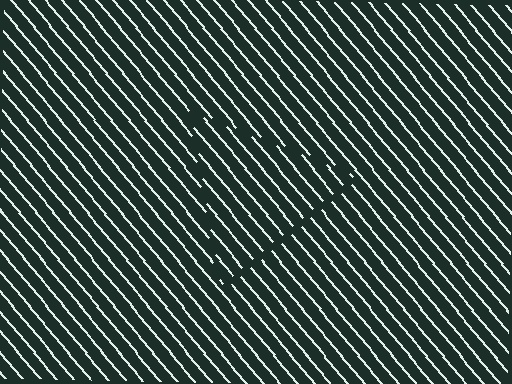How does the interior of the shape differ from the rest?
The interior of the shape contains the same grating, shifted by half a period — the contour is defined by the phase discontinuity where line-ends from the inner and outer gratings abut.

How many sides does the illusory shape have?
3 sides — the line-ends trace a triangle.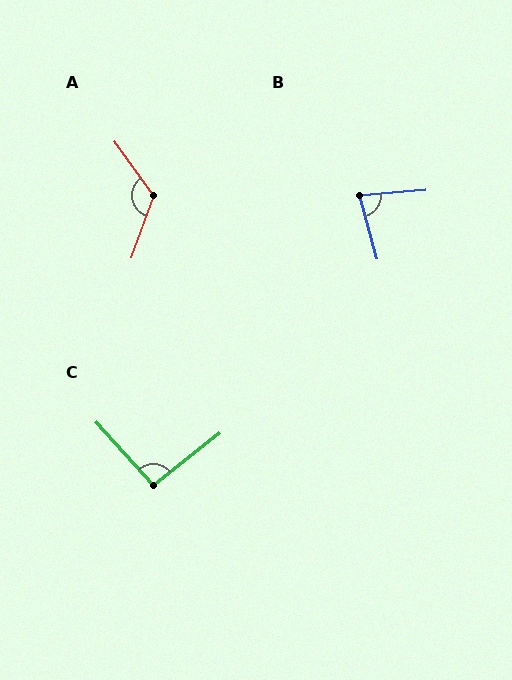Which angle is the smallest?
B, at approximately 79 degrees.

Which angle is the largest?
A, at approximately 124 degrees.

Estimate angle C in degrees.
Approximately 94 degrees.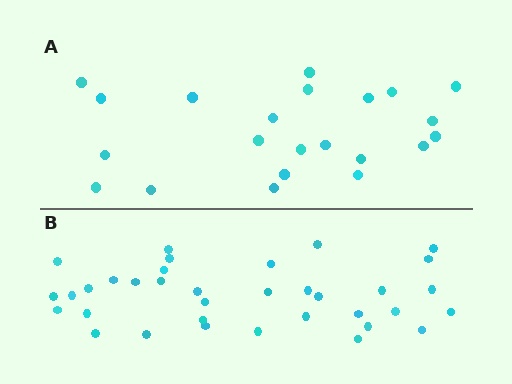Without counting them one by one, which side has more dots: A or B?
Region B (the bottom region) has more dots.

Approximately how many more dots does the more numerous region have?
Region B has approximately 15 more dots than region A.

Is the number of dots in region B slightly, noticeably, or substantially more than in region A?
Region B has substantially more. The ratio is roughly 1.6 to 1.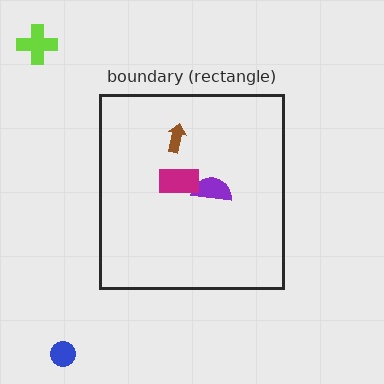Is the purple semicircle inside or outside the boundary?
Inside.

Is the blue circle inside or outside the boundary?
Outside.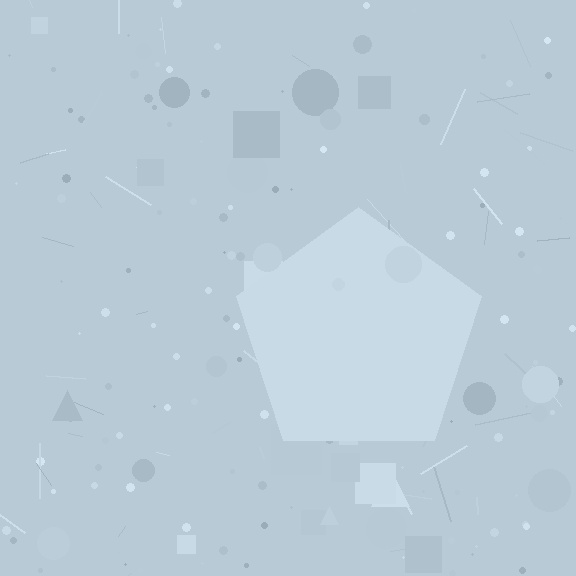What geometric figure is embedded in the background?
A pentagon is embedded in the background.